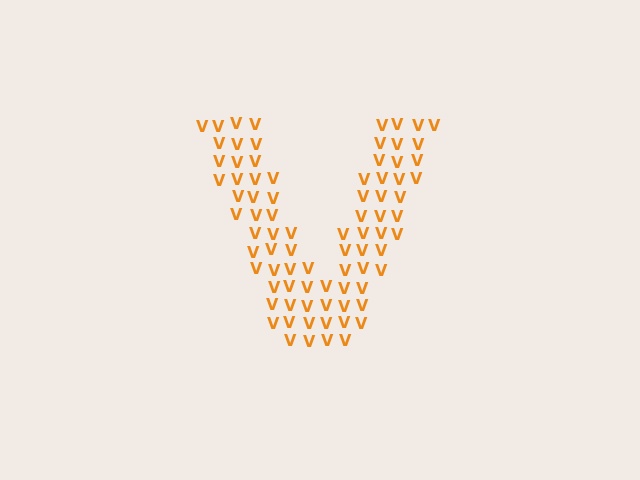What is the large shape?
The large shape is the letter V.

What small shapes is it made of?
It is made of small letter V's.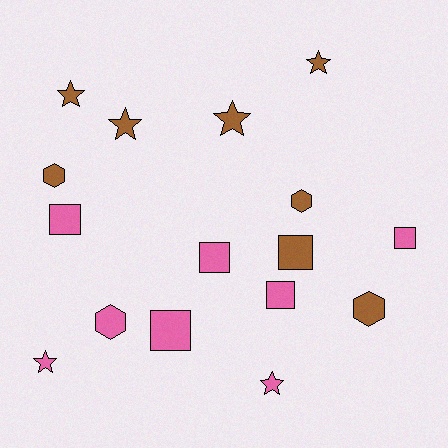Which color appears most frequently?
Pink, with 8 objects.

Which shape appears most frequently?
Square, with 6 objects.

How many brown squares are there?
There is 1 brown square.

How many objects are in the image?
There are 16 objects.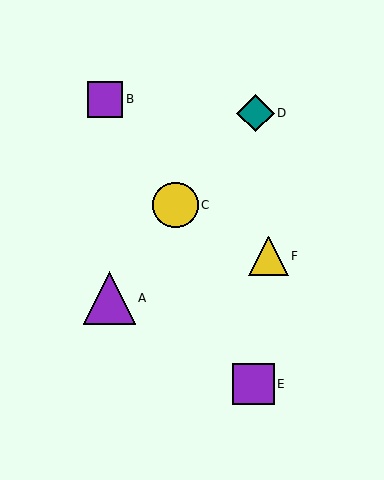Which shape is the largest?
The purple triangle (labeled A) is the largest.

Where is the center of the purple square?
The center of the purple square is at (105, 99).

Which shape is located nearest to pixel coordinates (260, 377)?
The purple square (labeled E) at (254, 384) is nearest to that location.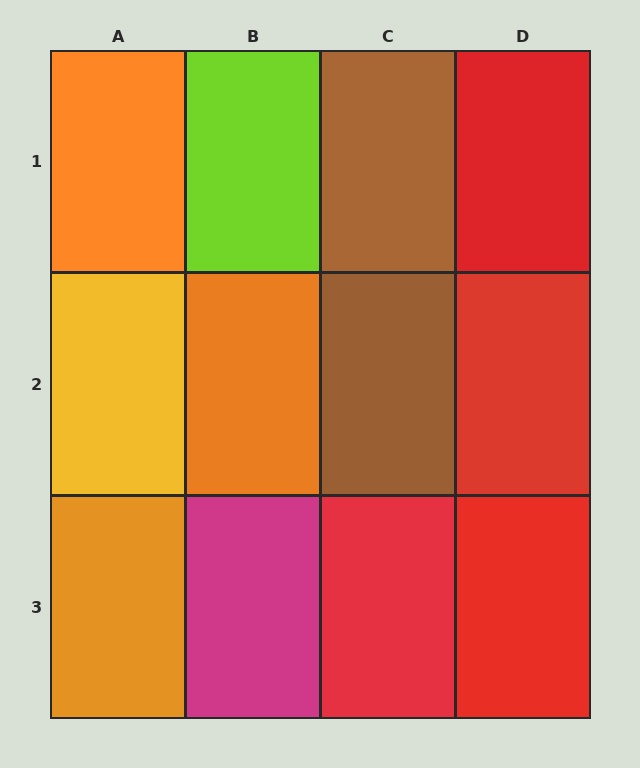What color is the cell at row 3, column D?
Red.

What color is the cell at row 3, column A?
Orange.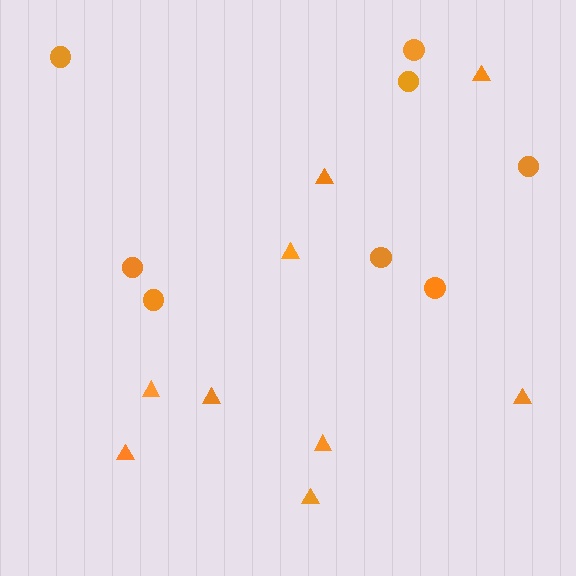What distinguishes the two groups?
There are 2 groups: one group of circles (8) and one group of triangles (9).